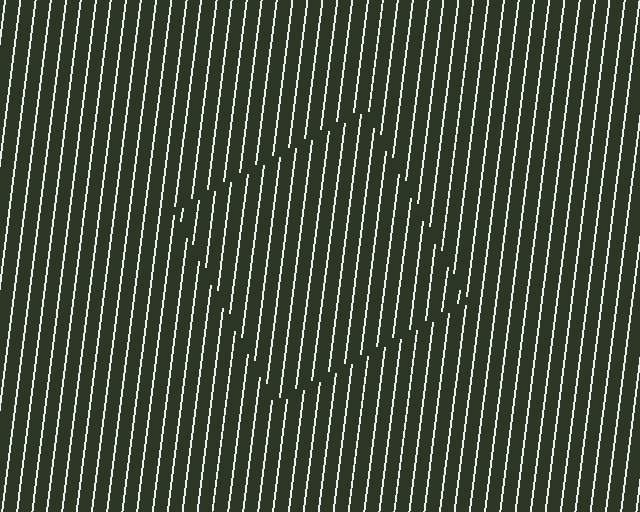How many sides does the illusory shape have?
4 sides — the line-ends trace a square.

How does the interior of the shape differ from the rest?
The interior of the shape contains the same grating, shifted by half a period — the contour is defined by the phase discontinuity where line-ends from the inner and outer gratings abut.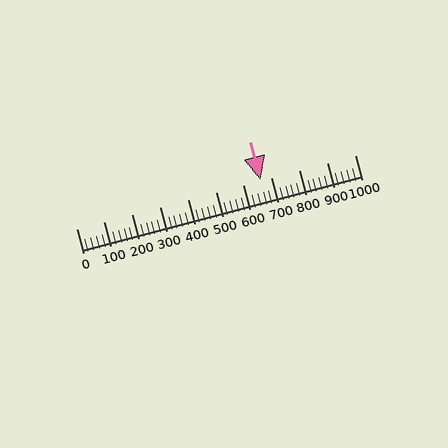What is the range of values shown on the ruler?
The ruler shows values from 0 to 1000.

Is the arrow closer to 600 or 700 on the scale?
The arrow is closer to 700.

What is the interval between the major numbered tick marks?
The major tick marks are spaced 100 units apart.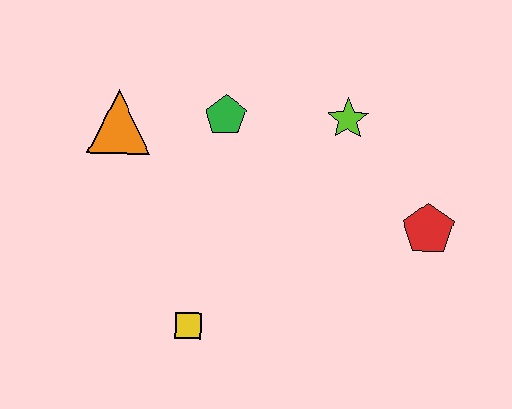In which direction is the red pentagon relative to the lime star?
The red pentagon is below the lime star.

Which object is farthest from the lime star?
The yellow square is farthest from the lime star.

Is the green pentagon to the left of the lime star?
Yes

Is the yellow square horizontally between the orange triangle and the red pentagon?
Yes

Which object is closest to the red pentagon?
The lime star is closest to the red pentagon.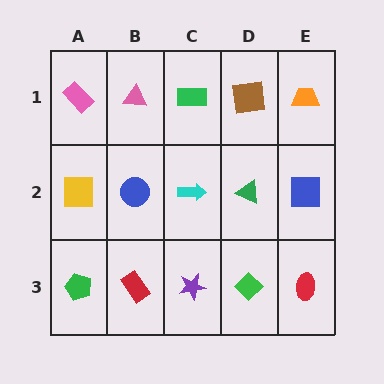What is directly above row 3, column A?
A yellow square.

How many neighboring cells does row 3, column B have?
3.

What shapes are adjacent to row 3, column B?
A blue circle (row 2, column B), a green pentagon (row 3, column A), a purple star (row 3, column C).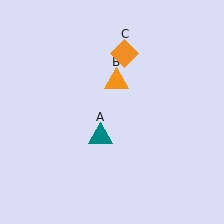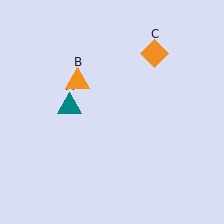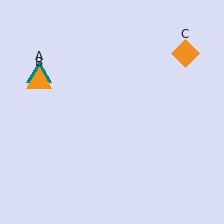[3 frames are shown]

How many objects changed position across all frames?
3 objects changed position: teal triangle (object A), orange triangle (object B), orange diamond (object C).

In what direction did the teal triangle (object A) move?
The teal triangle (object A) moved up and to the left.